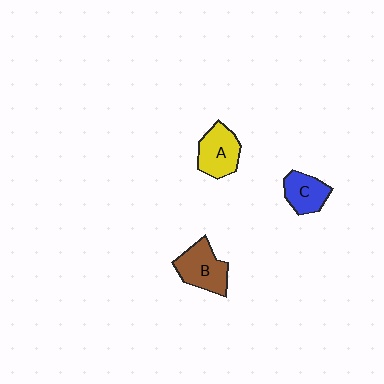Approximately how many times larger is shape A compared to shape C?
Approximately 1.2 times.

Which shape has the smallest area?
Shape C (blue).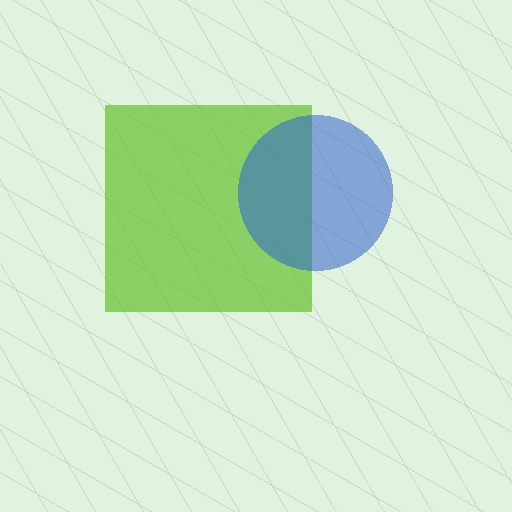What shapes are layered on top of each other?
The layered shapes are: a lime square, a blue circle.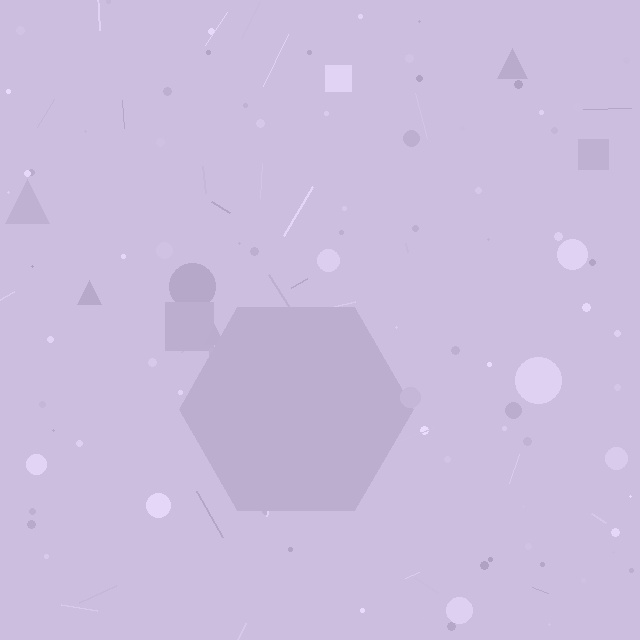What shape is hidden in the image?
A hexagon is hidden in the image.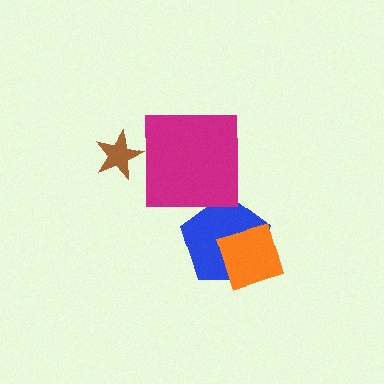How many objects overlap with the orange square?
1 object overlaps with the orange square.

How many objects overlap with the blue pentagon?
1 object overlaps with the blue pentagon.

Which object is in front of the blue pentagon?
The orange square is in front of the blue pentagon.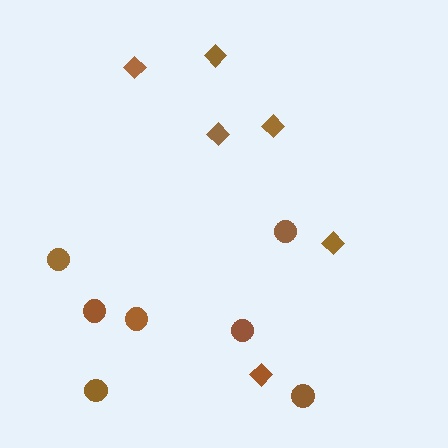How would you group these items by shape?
There are 2 groups: one group of circles (7) and one group of diamonds (6).